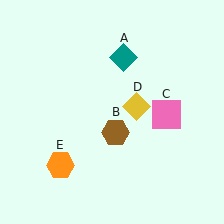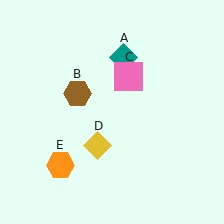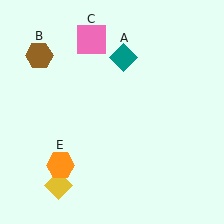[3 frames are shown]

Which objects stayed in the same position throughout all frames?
Teal diamond (object A) and orange hexagon (object E) remained stationary.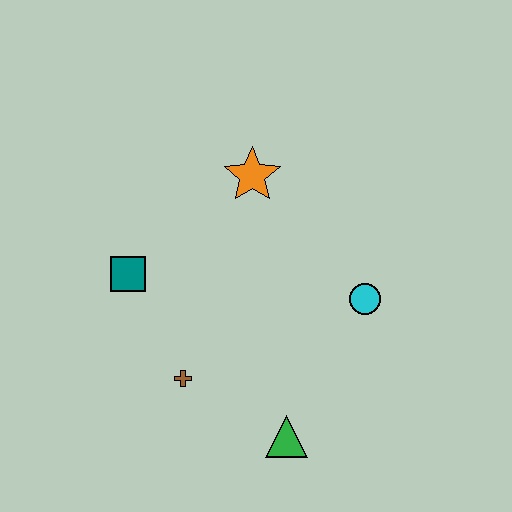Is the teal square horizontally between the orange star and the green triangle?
No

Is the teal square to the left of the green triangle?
Yes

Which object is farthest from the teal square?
The cyan circle is farthest from the teal square.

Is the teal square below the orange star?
Yes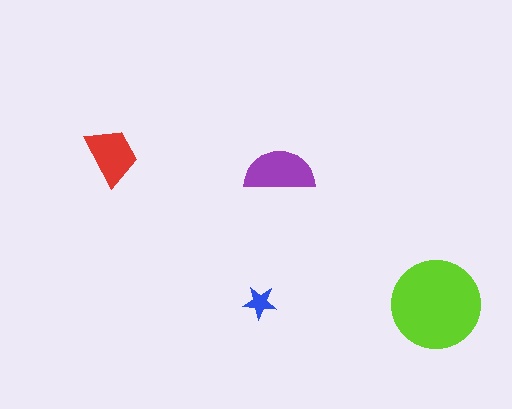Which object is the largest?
The lime circle.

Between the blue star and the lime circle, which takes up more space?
The lime circle.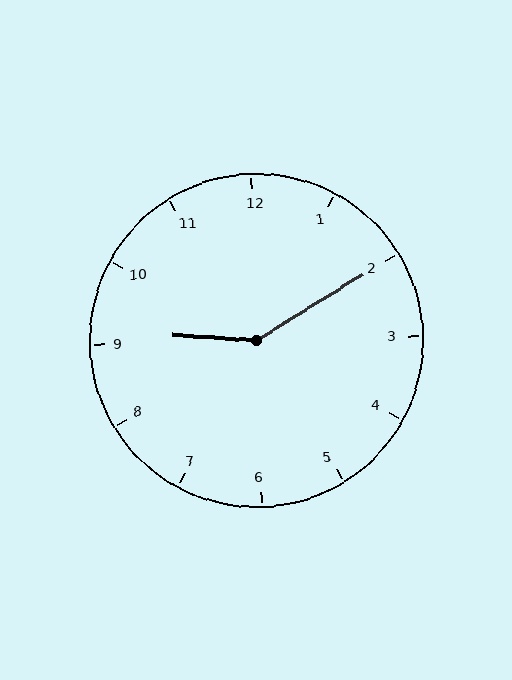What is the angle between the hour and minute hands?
Approximately 145 degrees.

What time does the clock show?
9:10.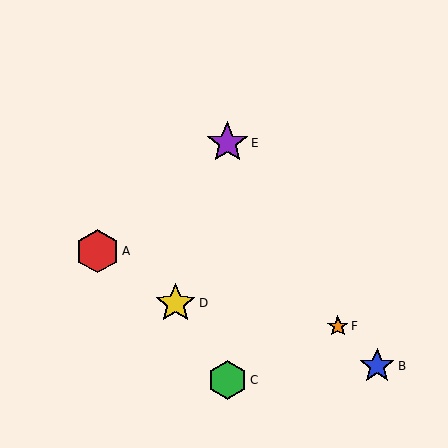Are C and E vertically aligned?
Yes, both are at x≈227.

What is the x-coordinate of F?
Object F is at x≈338.